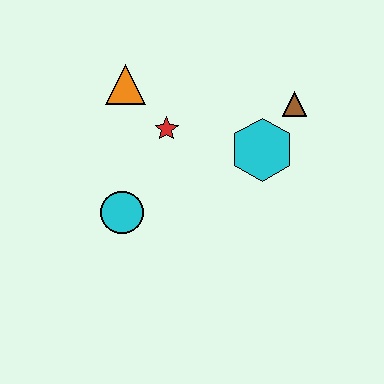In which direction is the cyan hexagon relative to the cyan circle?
The cyan hexagon is to the right of the cyan circle.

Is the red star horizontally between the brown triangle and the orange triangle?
Yes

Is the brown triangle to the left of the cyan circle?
No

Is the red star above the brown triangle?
No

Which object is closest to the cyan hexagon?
The brown triangle is closest to the cyan hexagon.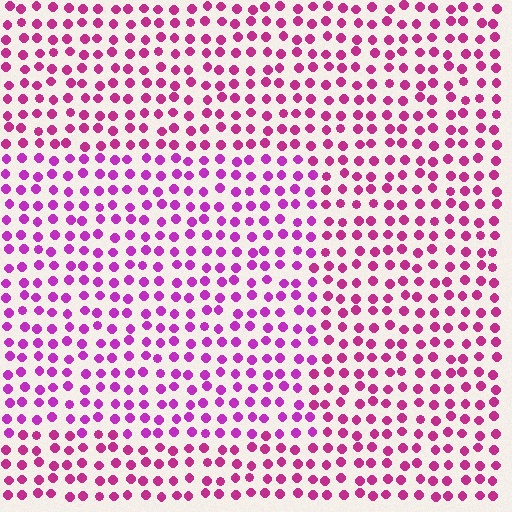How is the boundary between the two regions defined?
The boundary is defined purely by a slight shift in hue (about 22 degrees). Spacing, size, and orientation are identical on both sides.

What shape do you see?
I see a rectangle.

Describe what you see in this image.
The image is filled with small magenta elements in a uniform arrangement. A rectangle-shaped region is visible where the elements are tinted to a slightly different hue, forming a subtle color boundary.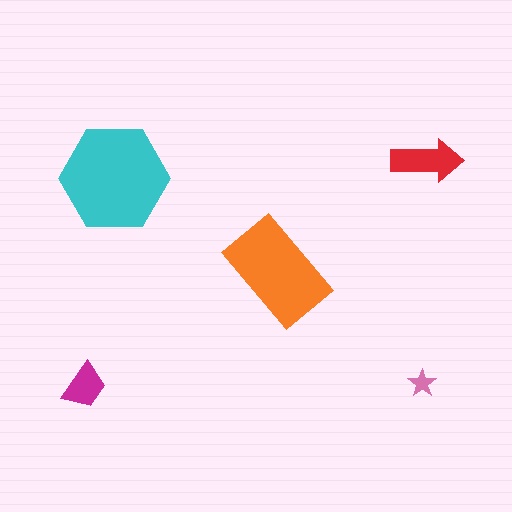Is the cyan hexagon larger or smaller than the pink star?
Larger.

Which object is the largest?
The cyan hexagon.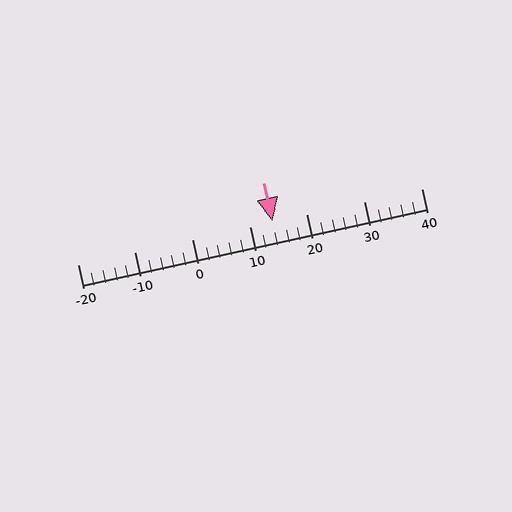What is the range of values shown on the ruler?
The ruler shows values from -20 to 40.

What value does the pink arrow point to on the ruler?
The pink arrow points to approximately 14.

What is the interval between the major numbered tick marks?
The major tick marks are spaced 10 units apart.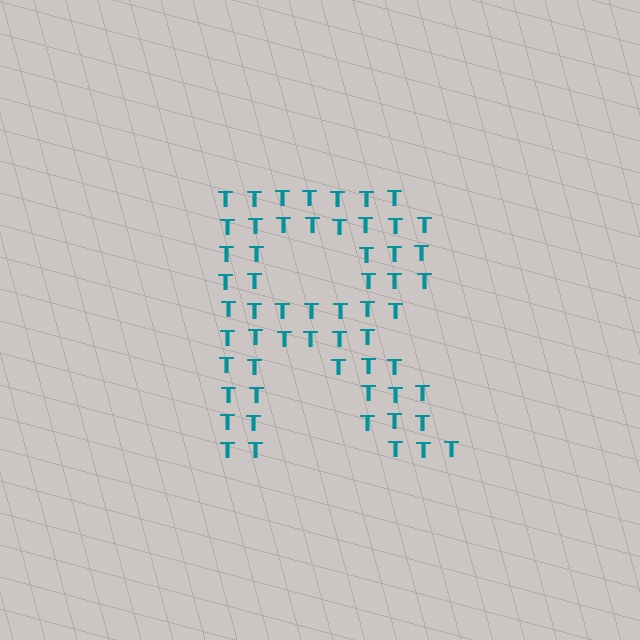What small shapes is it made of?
It is made of small letter T's.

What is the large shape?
The large shape is the letter R.